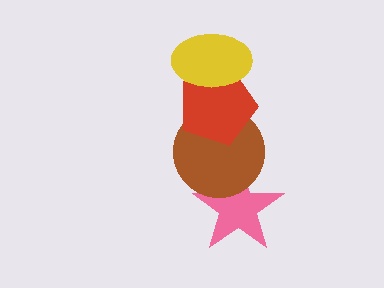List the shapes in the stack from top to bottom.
From top to bottom: the yellow ellipse, the red pentagon, the brown circle, the pink star.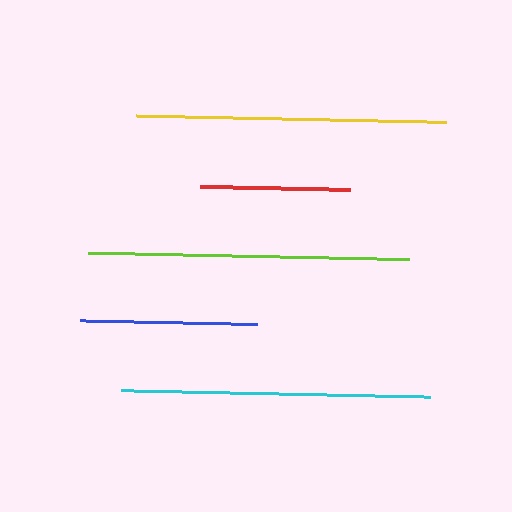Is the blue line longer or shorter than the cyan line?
The cyan line is longer than the blue line.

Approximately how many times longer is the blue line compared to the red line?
The blue line is approximately 1.2 times the length of the red line.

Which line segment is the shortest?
The red line is the shortest at approximately 150 pixels.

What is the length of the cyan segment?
The cyan segment is approximately 309 pixels long.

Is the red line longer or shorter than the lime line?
The lime line is longer than the red line.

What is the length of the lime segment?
The lime segment is approximately 321 pixels long.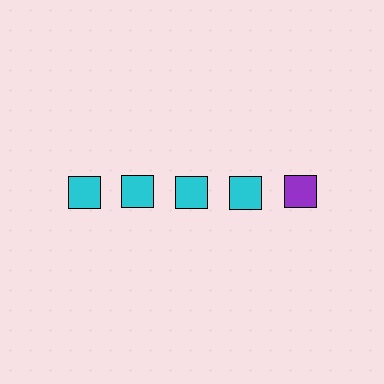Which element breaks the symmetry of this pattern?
The purple square in the top row, rightmost column breaks the symmetry. All other shapes are cyan squares.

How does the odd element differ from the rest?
It has a different color: purple instead of cyan.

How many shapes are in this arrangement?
There are 5 shapes arranged in a grid pattern.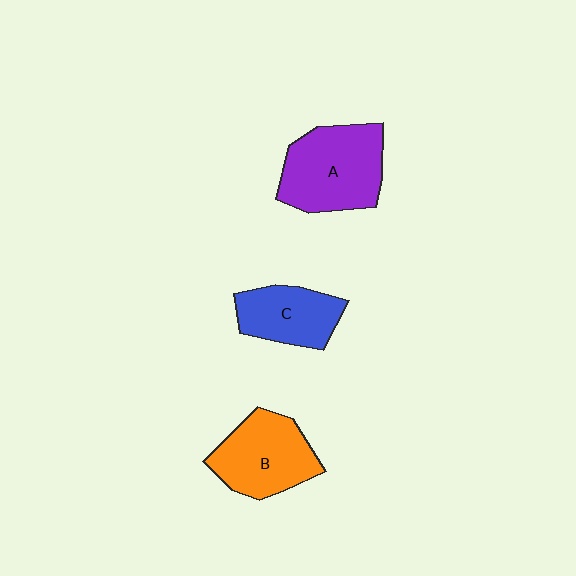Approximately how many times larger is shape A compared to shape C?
Approximately 1.5 times.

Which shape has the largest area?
Shape A (purple).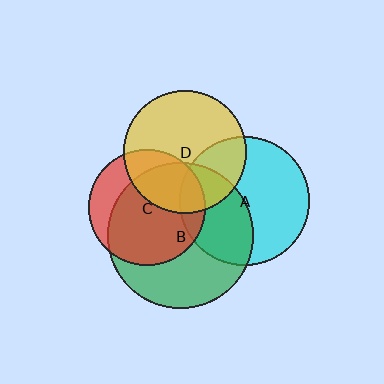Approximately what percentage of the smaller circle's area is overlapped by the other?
Approximately 30%.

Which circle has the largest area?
Circle B (green).